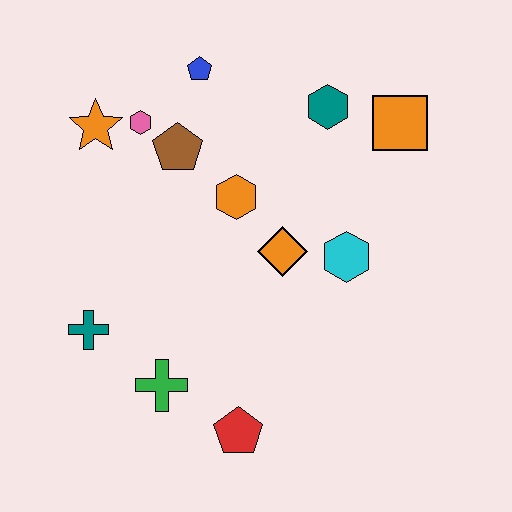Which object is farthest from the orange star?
The red pentagon is farthest from the orange star.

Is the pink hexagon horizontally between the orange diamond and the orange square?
No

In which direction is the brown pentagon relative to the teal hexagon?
The brown pentagon is to the left of the teal hexagon.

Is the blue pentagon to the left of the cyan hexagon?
Yes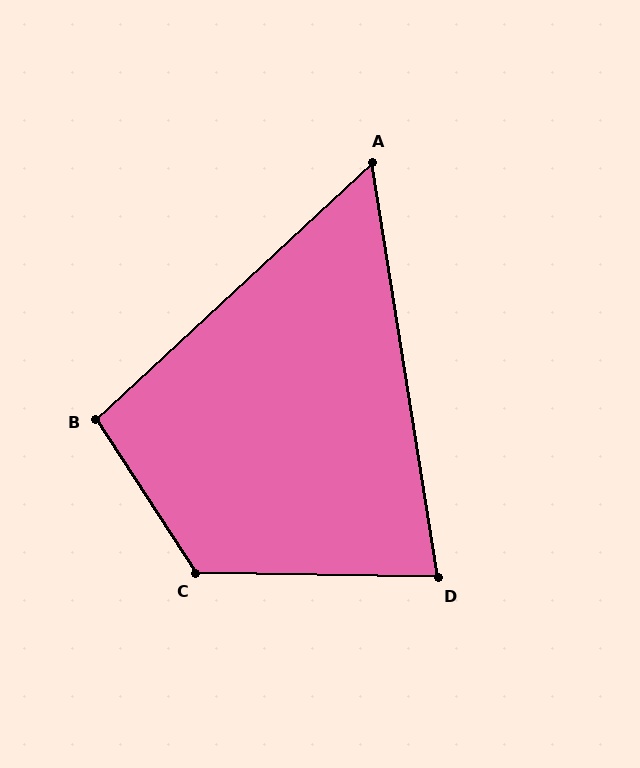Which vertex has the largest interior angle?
C, at approximately 124 degrees.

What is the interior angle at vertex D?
Approximately 80 degrees (acute).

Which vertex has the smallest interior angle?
A, at approximately 56 degrees.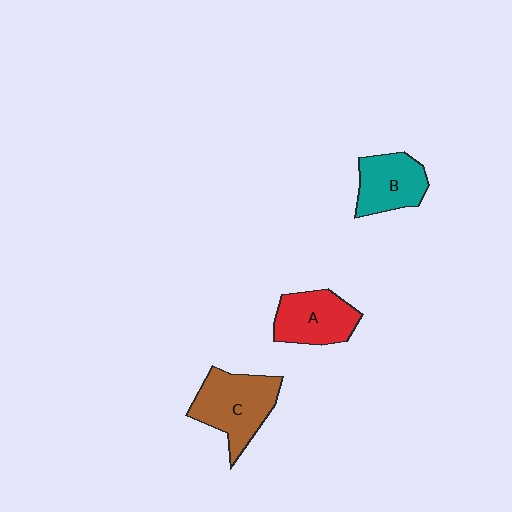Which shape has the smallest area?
Shape B (teal).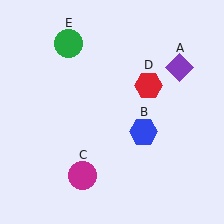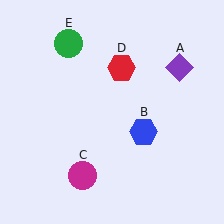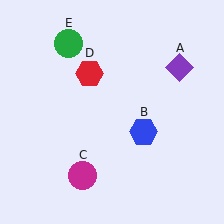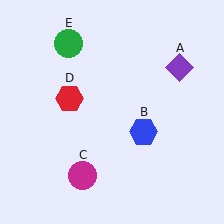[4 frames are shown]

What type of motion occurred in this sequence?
The red hexagon (object D) rotated counterclockwise around the center of the scene.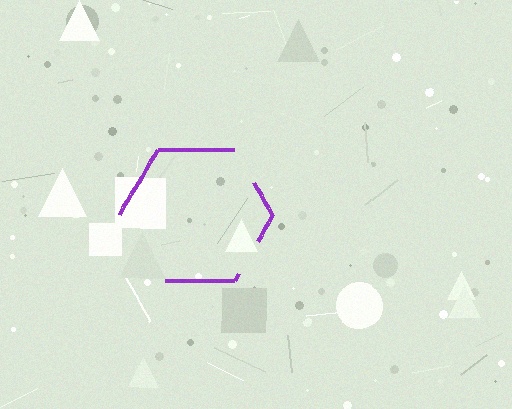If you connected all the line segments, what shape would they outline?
They would outline a hexagon.